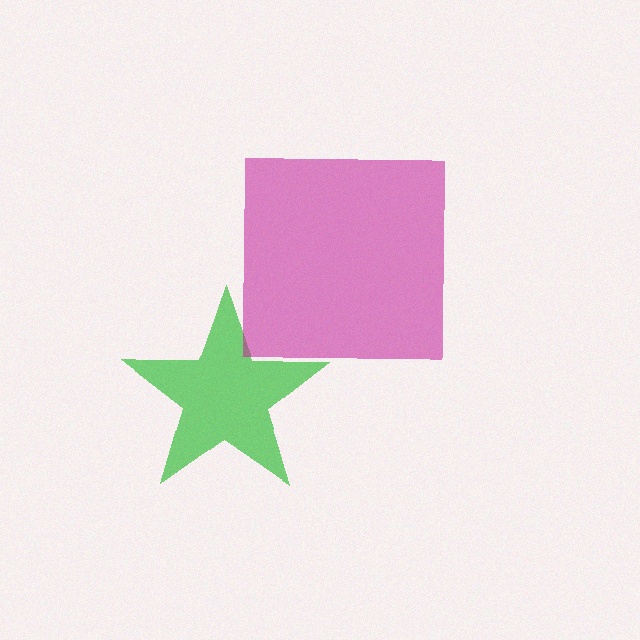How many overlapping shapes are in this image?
There are 2 overlapping shapes in the image.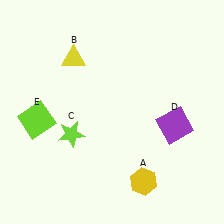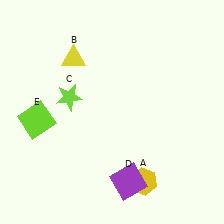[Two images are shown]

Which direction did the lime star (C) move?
The lime star (C) moved up.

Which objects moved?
The objects that moved are: the lime star (C), the purple square (D).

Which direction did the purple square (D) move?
The purple square (D) moved down.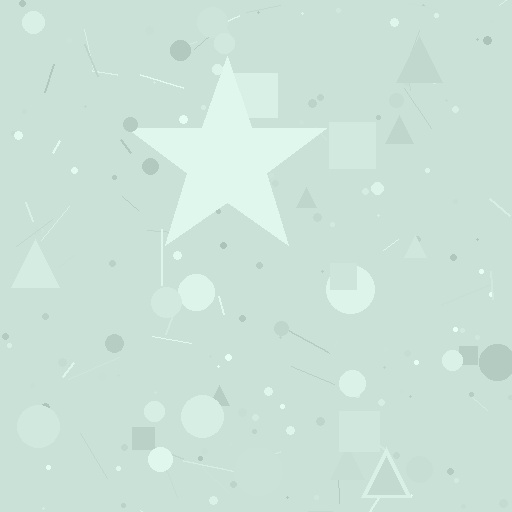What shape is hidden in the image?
A star is hidden in the image.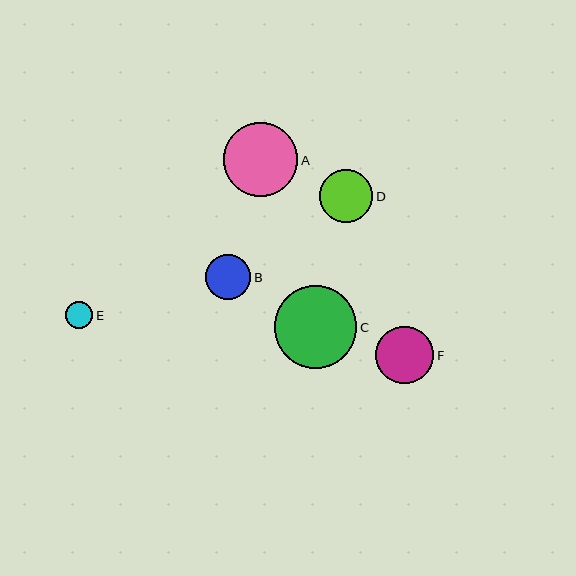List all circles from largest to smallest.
From largest to smallest: C, A, F, D, B, E.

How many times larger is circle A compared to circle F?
Circle A is approximately 1.3 times the size of circle F.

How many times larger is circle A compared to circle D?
Circle A is approximately 1.4 times the size of circle D.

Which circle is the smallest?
Circle E is the smallest with a size of approximately 27 pixels.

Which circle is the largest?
Circle C is the largest with a size of approximately 83 pixels.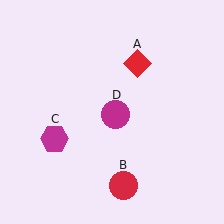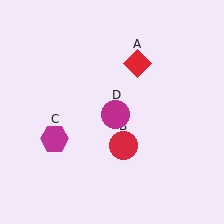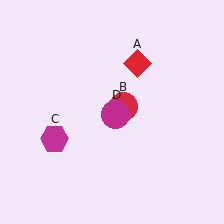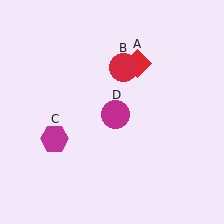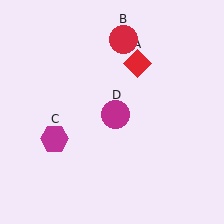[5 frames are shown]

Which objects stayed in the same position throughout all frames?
Red diamond (object A) and magenta hexagon (object C) and magenta circle (object D) remained stationary.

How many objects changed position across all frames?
1 object changed position: red circle (object B).